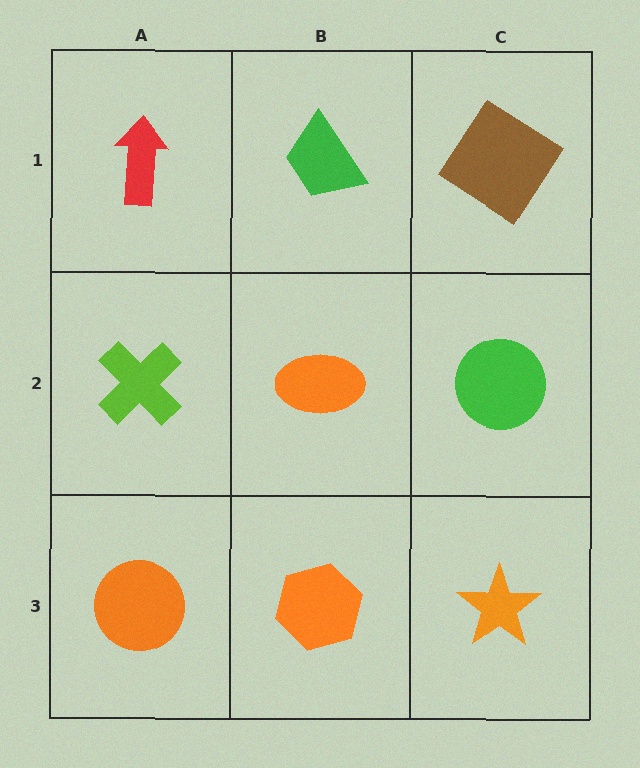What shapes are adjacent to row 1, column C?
A green circle (row 2, column C), a green trapezoid (row 1, column B).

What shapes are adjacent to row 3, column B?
An orange ellipse (row 2, column B), an orange circle (row 3, column A), an orange star (row 3, column C).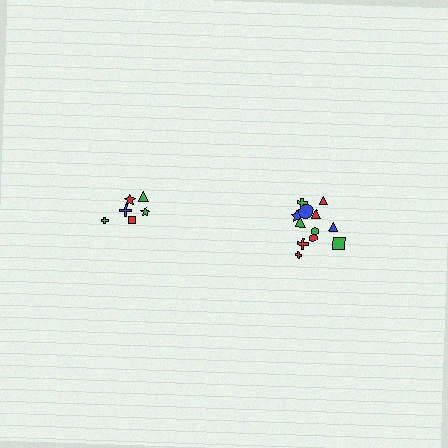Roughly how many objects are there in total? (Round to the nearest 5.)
Roughly 20 objects in total.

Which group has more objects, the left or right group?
The right group.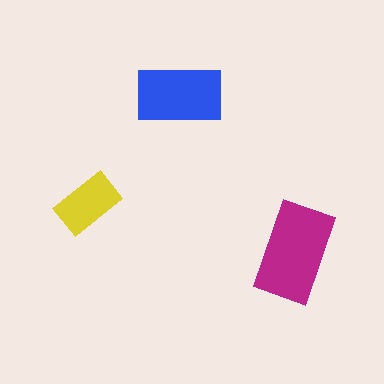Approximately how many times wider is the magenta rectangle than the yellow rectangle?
About 1.5 times wider.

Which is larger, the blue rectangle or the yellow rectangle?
The blue one.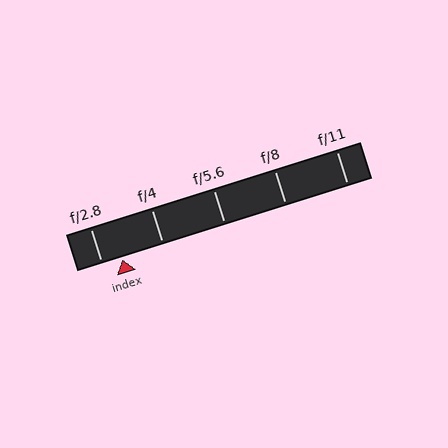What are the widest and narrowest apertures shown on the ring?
The widest aperture shown is f/2.8 and the narrowest is f/11.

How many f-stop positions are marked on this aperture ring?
There are 5 f-stop positions marked.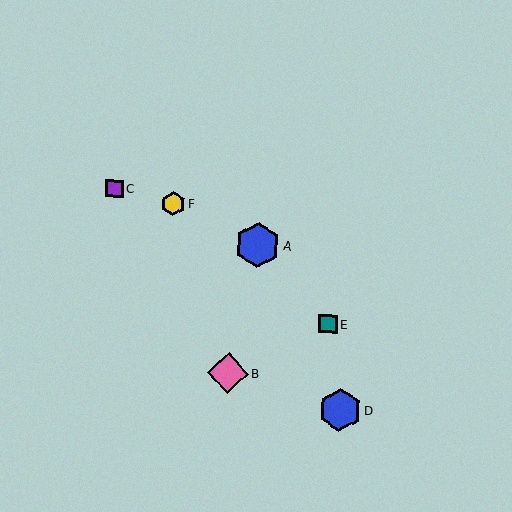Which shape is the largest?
The blue hexagon (labeled A) is the largest.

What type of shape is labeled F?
Shape F is a yellow hexagon.